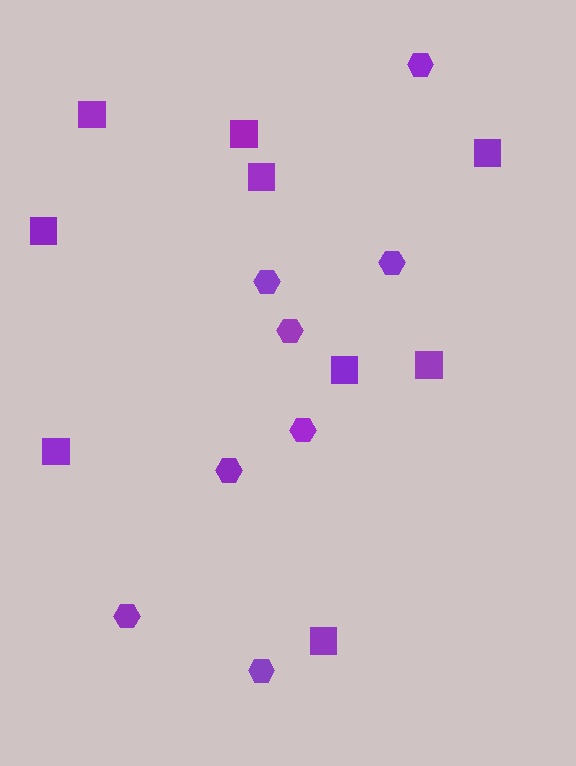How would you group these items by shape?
There are 2 groups: one group of squares (9) and one group of hexagons (8).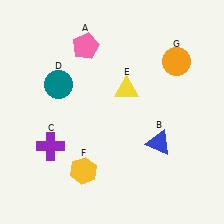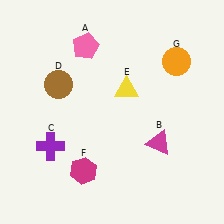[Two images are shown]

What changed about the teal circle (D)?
In Image 1, D is teal. In Image 2, it changed to brown.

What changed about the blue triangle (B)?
In Image 1, B is blue. In Image 2, it changed to magenta.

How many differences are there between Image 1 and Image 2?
There are 3 differences between the two images.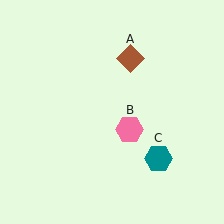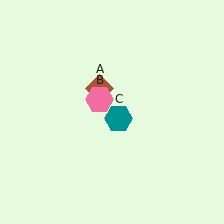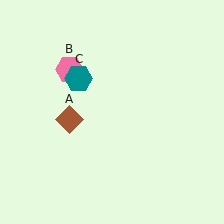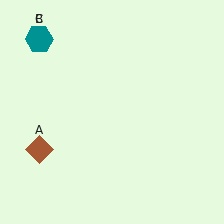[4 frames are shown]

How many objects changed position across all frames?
3 objects changed position: brown diamond (object A), pink hexagon (object B), teal hexagon (object C).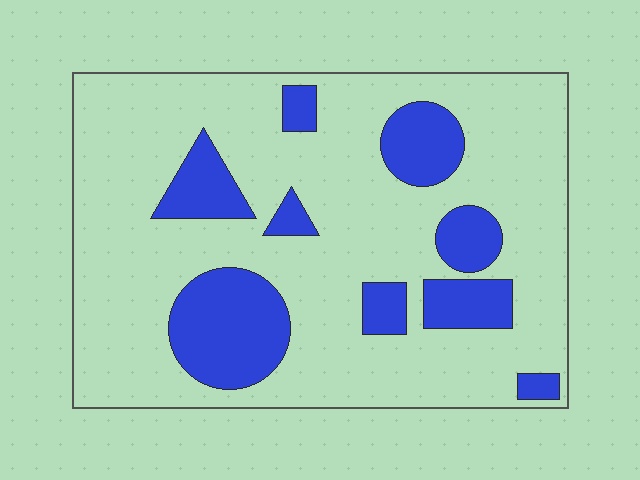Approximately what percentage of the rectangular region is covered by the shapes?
Approximately 20%.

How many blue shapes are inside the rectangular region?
9.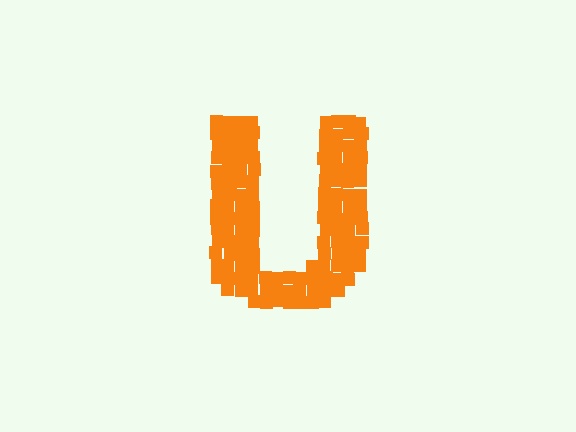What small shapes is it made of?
It is made of small squares.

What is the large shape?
The large shape is the letter U.